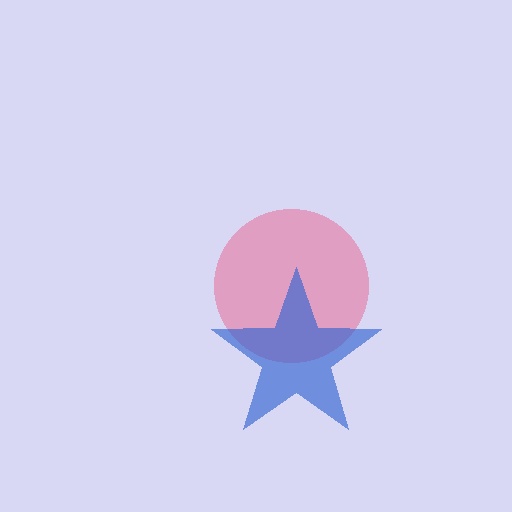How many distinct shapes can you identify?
There are 2 distinct shapes: a pink circle, a blue star.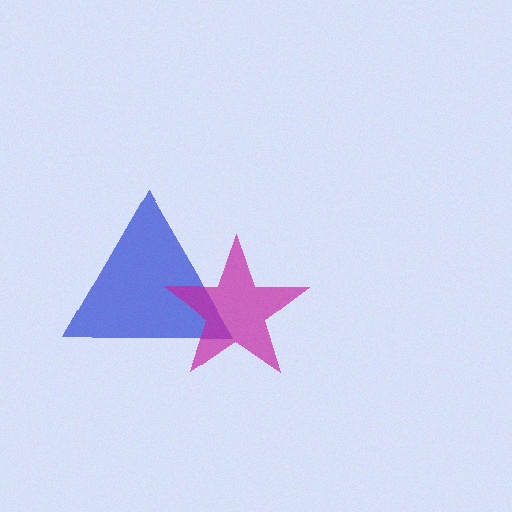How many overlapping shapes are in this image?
There are 2 overlapping shapes in the image.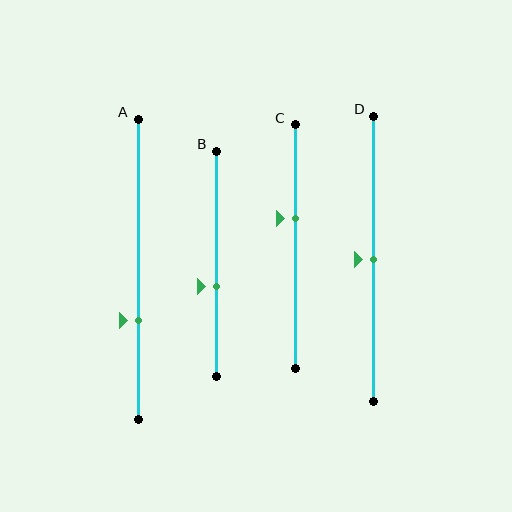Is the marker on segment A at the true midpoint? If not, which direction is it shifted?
No, the marker on segment A is shifted downward by about 17% of the segment length.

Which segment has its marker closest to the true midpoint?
Segment D has its marker closest to the true midpoint.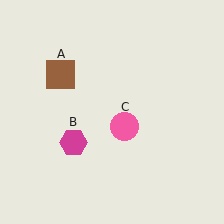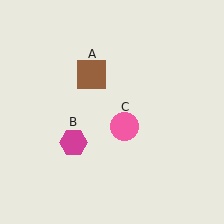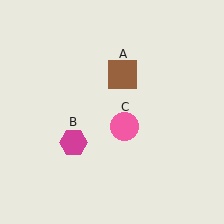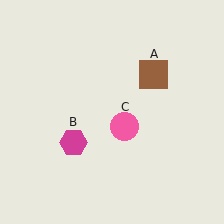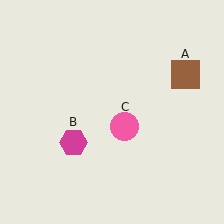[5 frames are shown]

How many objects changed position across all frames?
1 object changed position: brown square (object A).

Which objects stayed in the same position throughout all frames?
Magenta hexagon (object B) and pink circle (object C) remained stationary.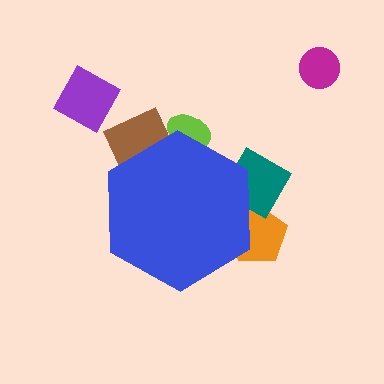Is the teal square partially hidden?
Yes, the teal square is partially hidden behind the blue hexagon.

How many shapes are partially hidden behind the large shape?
4 shapes are partially hidden.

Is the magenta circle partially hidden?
No, the magenta circle is fully visible.